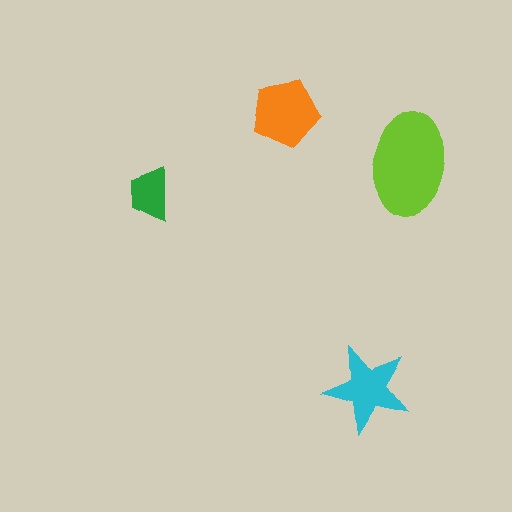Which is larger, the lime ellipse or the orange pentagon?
The lime ellipse.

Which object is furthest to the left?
The green trapezoid is leftmost.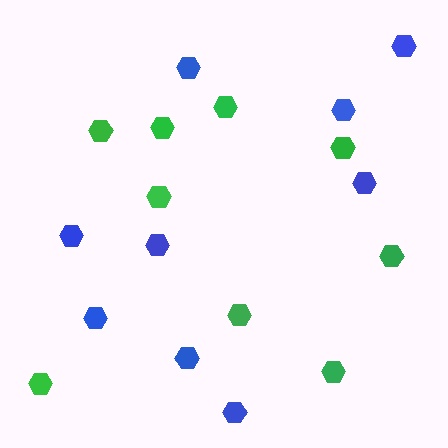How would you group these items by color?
There are 2 groups: one group of blue hexagons (9) and one group of green hexagons (9).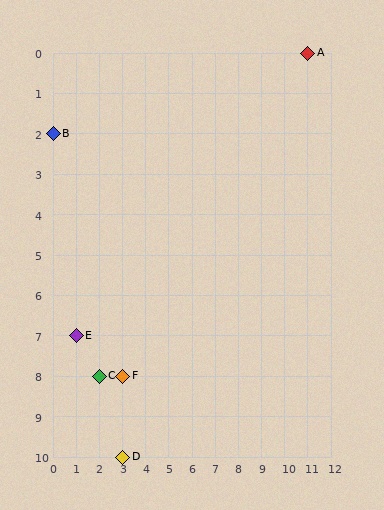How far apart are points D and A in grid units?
Points D and A are 8 columns and 10 rows apart (about 12.8 grid units diagonally).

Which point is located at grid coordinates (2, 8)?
Point C is at (2, 8).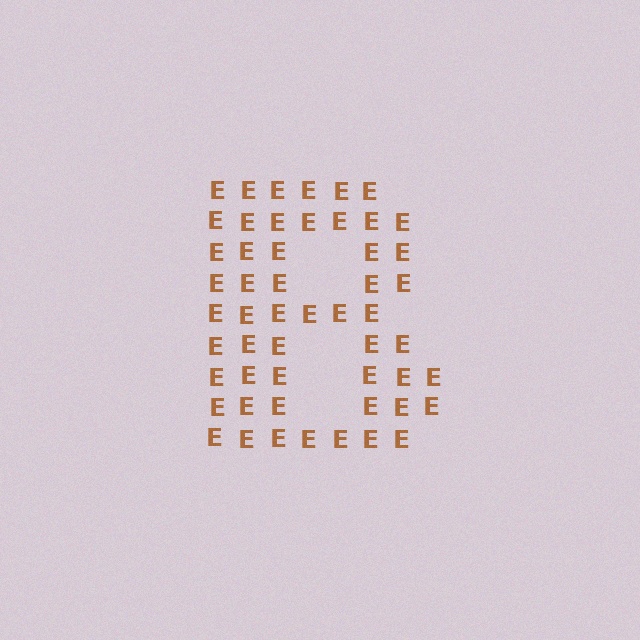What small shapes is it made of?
It is made of small letter E's.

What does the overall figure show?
The overall figure shows the letter B.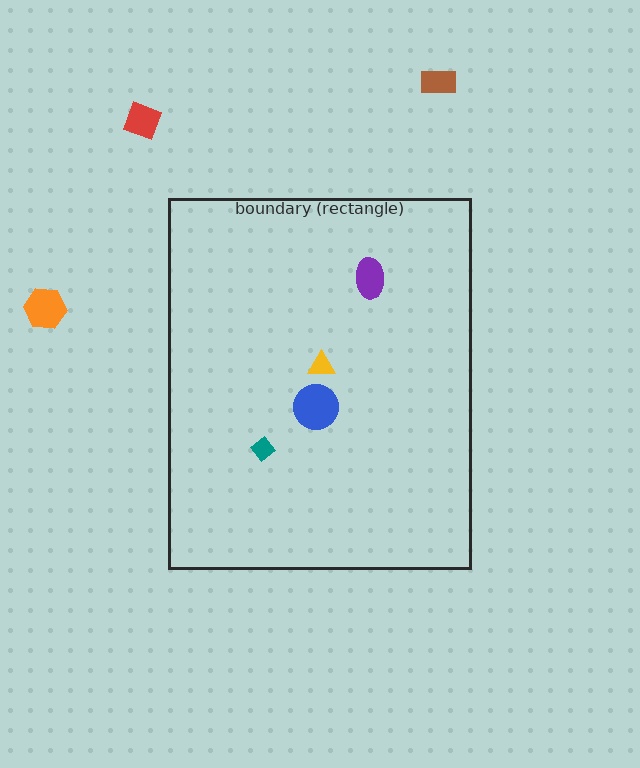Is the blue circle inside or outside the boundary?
Inside.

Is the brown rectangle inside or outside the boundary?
Outside.